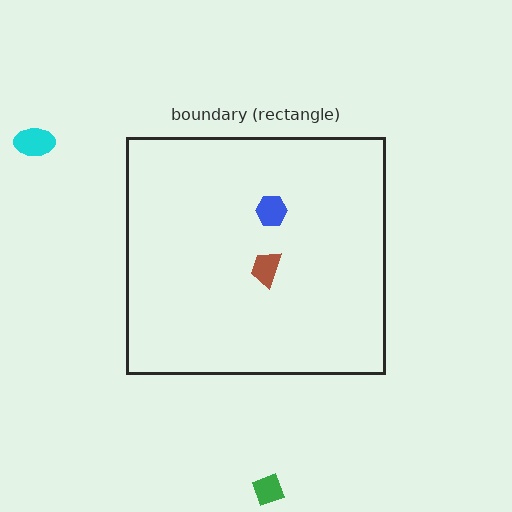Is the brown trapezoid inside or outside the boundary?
Inside.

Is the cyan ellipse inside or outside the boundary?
Outside.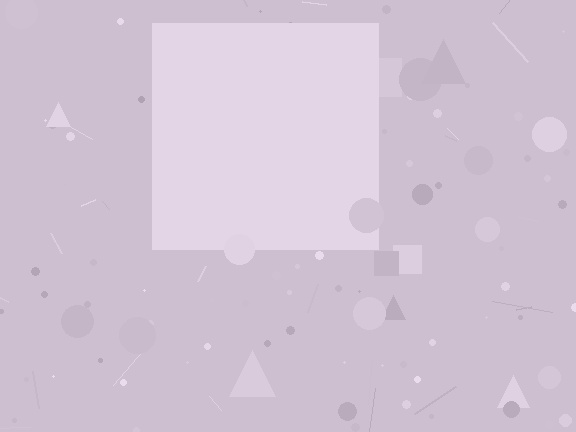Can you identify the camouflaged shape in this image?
The camouflaged shape is a square.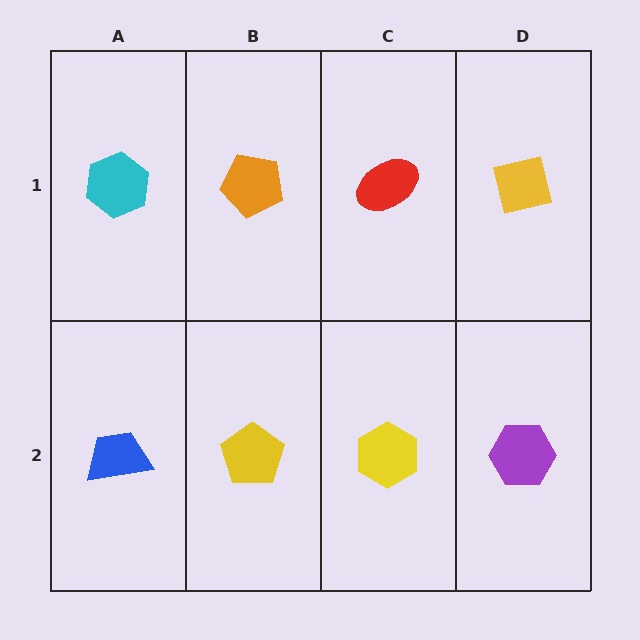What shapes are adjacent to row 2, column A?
A cyan hexagon (row 1, column A), a yellow pentagon (row 2, column B).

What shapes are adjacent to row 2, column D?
A yellow square (row 1, column D), a yellow hexagon (row 2, column C).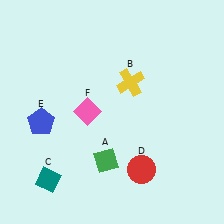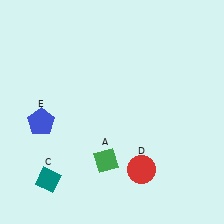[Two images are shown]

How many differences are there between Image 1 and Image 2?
There are 2 differences between the two images.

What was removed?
The pink diamond (F), the yellow cross (B) were removed in Image 2.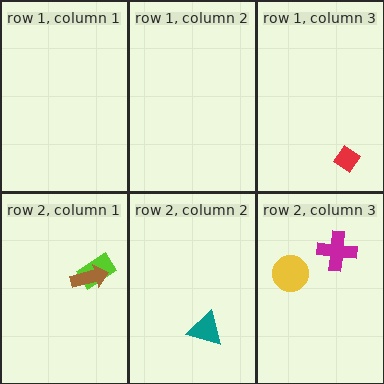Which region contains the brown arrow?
The row 2, column 1 region.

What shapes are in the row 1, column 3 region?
The red diamond.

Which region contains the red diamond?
The row 1, column 3 region.